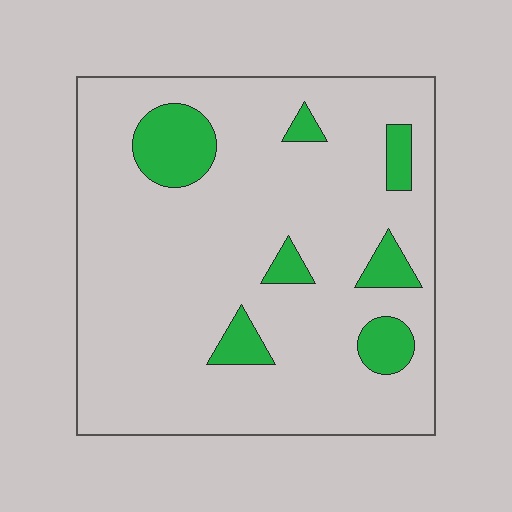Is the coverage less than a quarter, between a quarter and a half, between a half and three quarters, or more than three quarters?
Less than a quarter.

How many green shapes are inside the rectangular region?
7.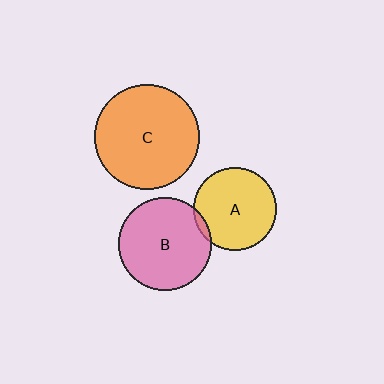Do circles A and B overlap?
Yes.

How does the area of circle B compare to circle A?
Approximately 1.2 times.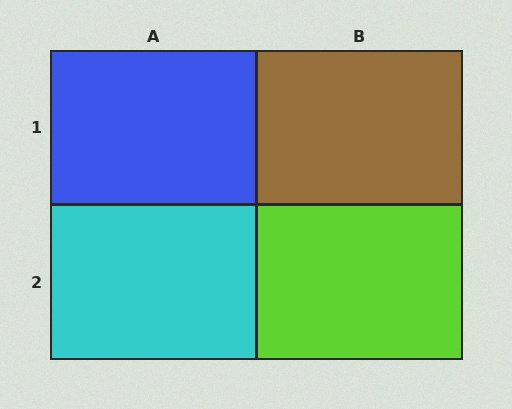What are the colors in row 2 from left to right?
Cyan, lime.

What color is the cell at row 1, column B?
Brown.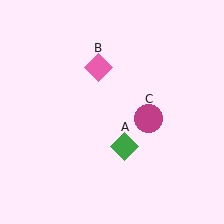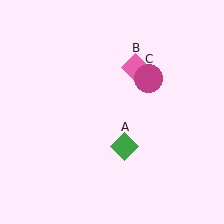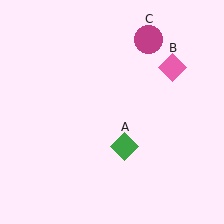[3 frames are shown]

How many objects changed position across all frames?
2 objects changed position: pink diamond (object B), magenta circle (object C).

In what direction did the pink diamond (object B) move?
The pink diamond (object B) moved right.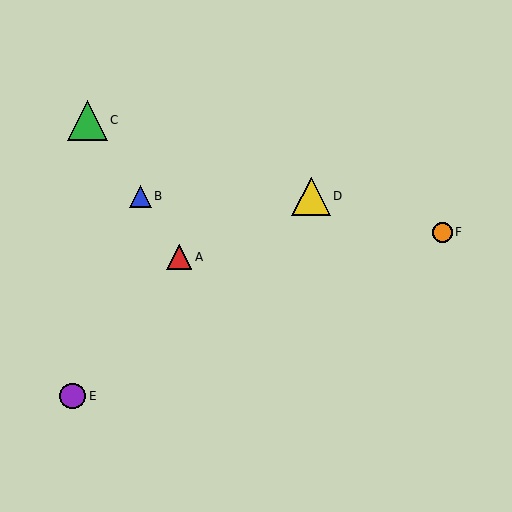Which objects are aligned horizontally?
Objects B, D are aligned horizontally.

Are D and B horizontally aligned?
Yes, both are at y≈196.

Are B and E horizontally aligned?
No, B is at y≈196 and E is at y≈396.